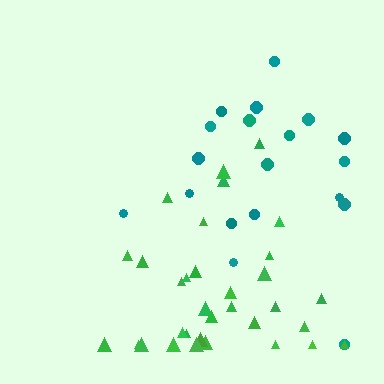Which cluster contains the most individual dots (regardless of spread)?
Green (33).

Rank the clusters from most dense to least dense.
green, teal.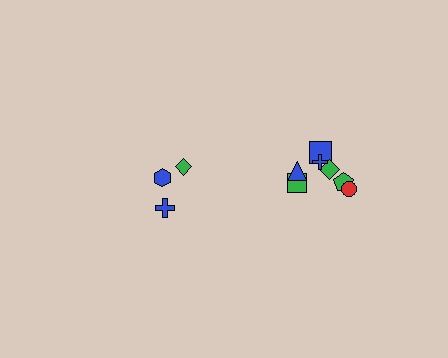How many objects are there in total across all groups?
There are 10 objects.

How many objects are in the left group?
There are 3 objects.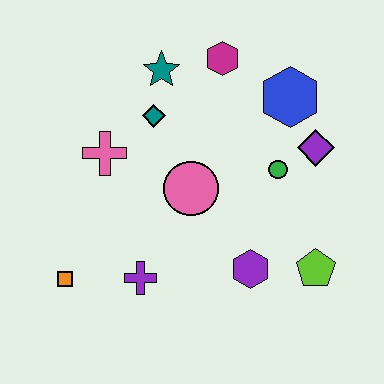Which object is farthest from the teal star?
The lime pentagon is farthest from the teal star.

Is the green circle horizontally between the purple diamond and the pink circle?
Yes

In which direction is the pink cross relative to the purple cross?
The pink cross is above the purple cross.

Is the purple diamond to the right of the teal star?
Yes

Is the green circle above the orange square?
Yes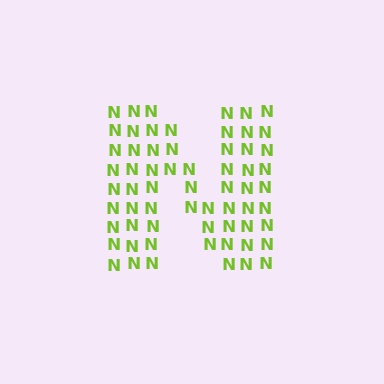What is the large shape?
The large shape is the letter N.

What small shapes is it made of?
It is made of small letter N's.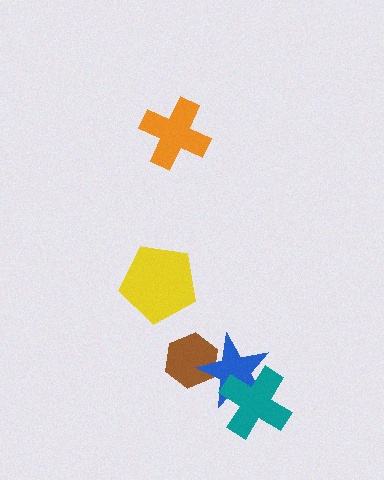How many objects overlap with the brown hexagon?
1 object overlaps with the brown hexagon.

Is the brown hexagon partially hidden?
Yes, it is partially covered by another shape.